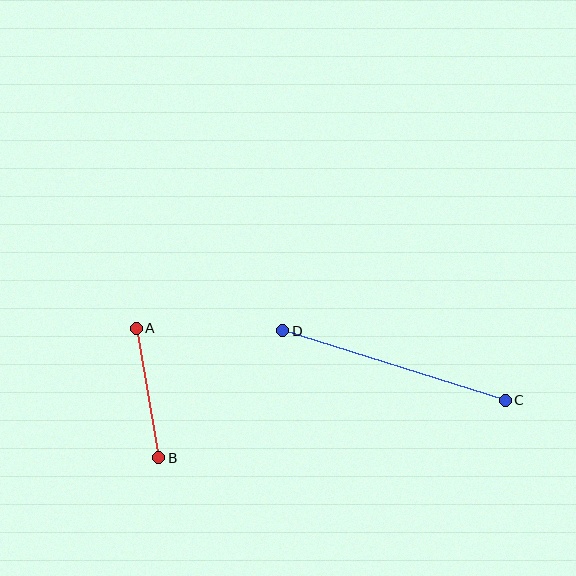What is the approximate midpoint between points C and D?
The midpoint is at approximately (394, 366) pixels.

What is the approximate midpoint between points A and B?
The midpoint is at approximately (147, 393) pixels.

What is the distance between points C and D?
The distance is approximately 233 pixels.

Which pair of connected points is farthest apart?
Points C and D are farthest apart.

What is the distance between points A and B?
The distance is approximately 131 pixels.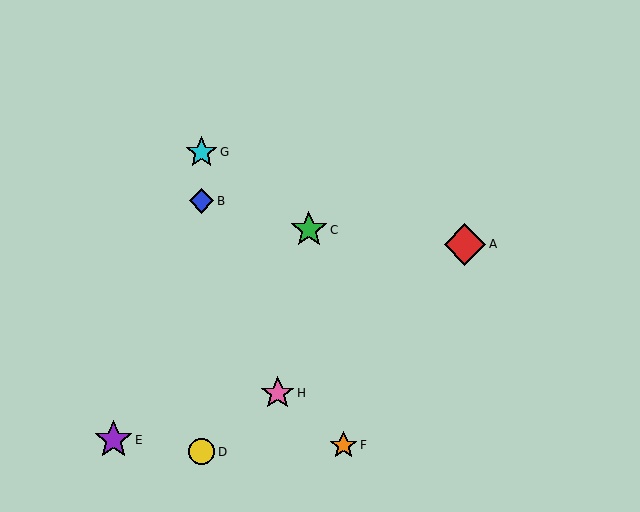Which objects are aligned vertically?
Objects B, D, G are aligned vertically.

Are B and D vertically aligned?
Yes, both are at x≈202.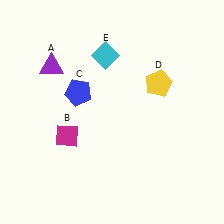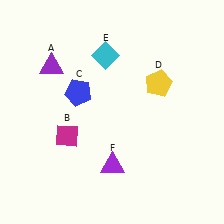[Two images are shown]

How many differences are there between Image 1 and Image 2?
There is 1 difference between the two images.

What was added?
A purple triangle (F) was added in Image 2.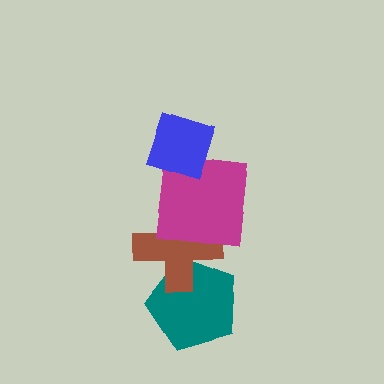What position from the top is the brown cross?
The brown cross is 3rd from the top.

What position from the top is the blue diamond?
The blue diamond is 1st from the top.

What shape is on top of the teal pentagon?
The brown cross is on top of the teal pentagon.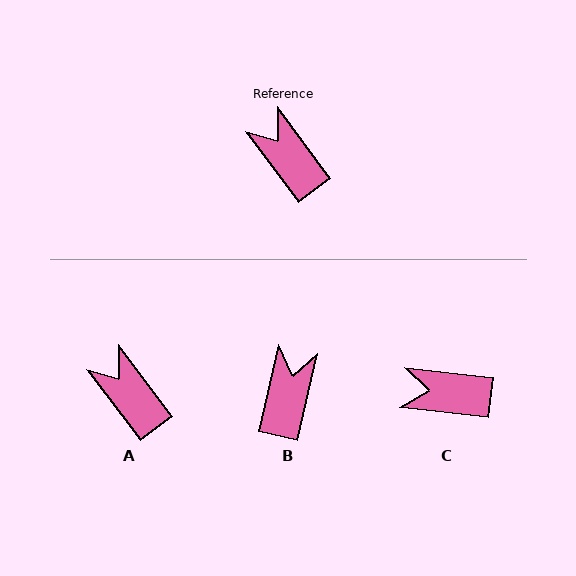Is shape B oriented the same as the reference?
No, it is off by about 50 degrees.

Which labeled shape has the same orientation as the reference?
A.